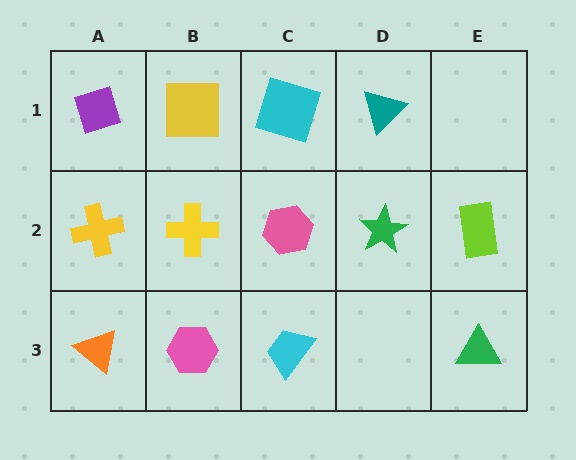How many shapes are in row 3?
4 shapes.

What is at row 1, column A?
A purple diamond.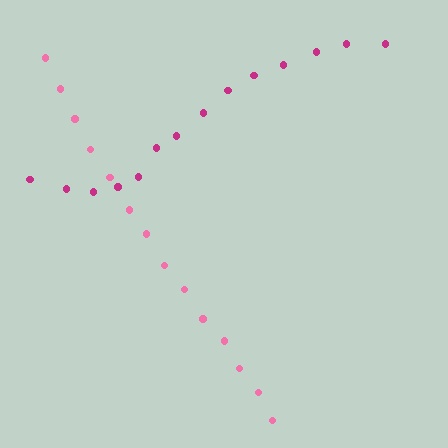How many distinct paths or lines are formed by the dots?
There are 2 distinct paths.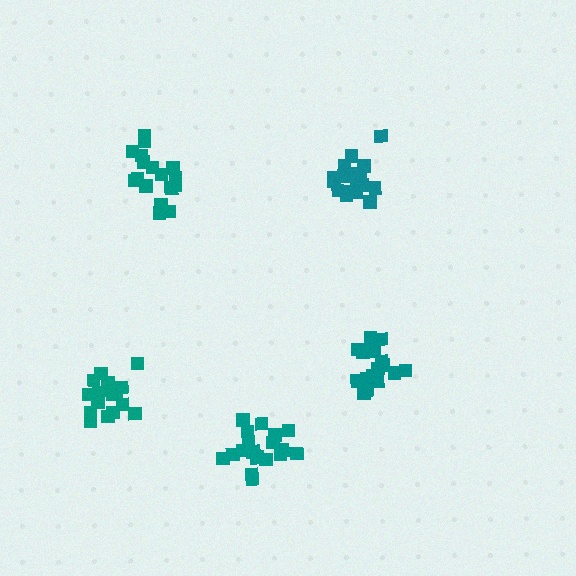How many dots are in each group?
Group 1: 19 dots, Group 2: 18 dots, Group 3: 17 dots, Group 4: 19 dots, Group 5: 18 dots (91 total).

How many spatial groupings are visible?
There are 5 spatial groupings.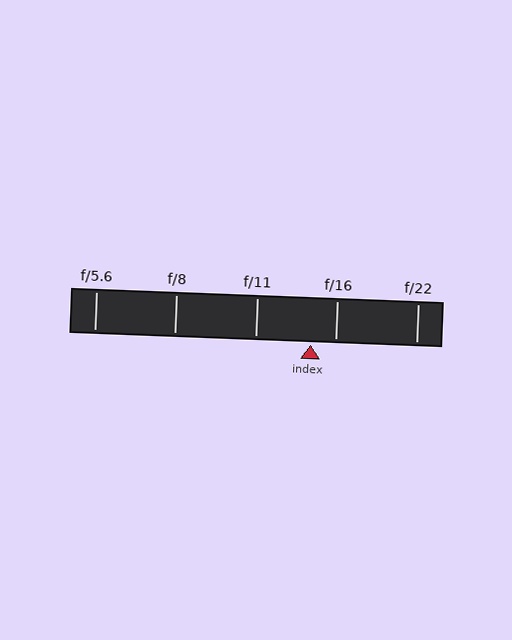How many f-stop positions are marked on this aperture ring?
There are 5 f-stop positions marked.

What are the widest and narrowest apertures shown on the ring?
The widest aperture shown is f/5.6 and the narrowest is f/22.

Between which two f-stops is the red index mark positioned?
The index mark is between f/11 and f/16.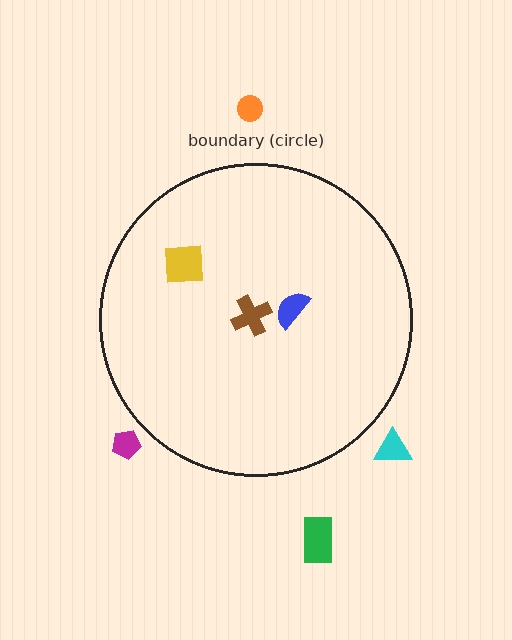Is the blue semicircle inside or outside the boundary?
Inside.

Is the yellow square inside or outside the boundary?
Inside.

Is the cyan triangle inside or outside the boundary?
Outside.